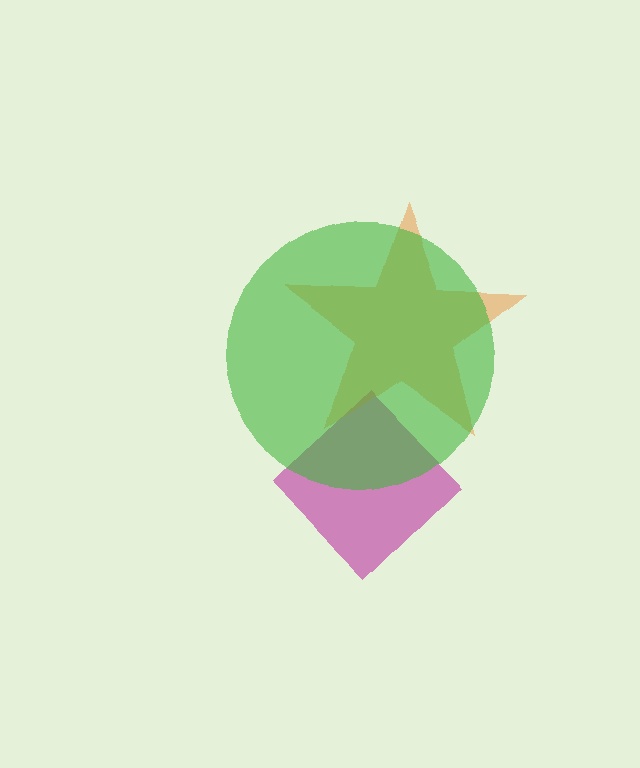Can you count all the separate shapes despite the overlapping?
Yes, there are 3 separate shapes.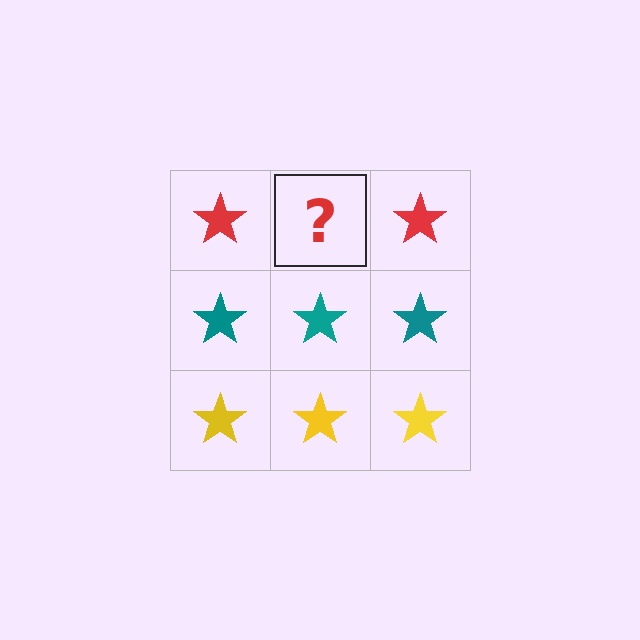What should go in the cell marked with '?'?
The missing cell should contain a red star.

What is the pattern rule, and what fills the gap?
The rule is that each row has a consistent color. The gap should be filled with a red star.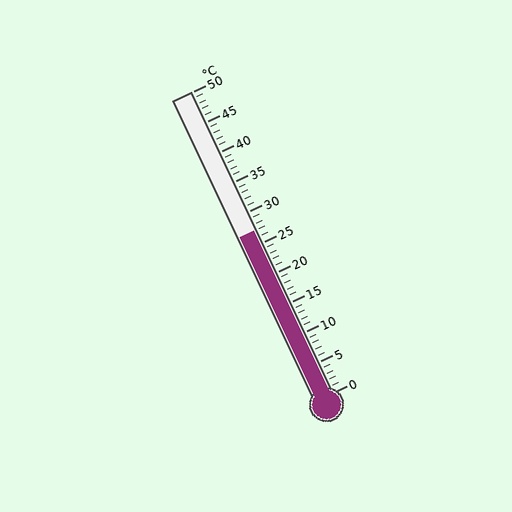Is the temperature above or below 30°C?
The temperature is below 30°C.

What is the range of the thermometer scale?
The thermometer scale ranges from 0°C to 50°C.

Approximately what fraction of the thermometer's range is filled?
The thermometer is filled to approximately 55% of its range.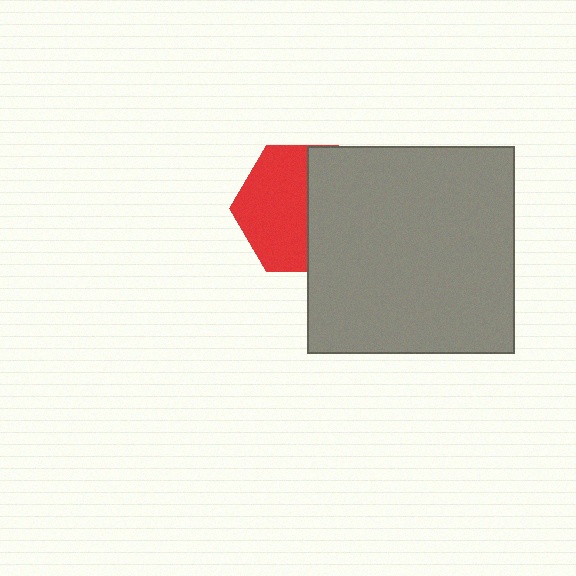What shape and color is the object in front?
The object in front is a gray square.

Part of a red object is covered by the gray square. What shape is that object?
It is a hexagon.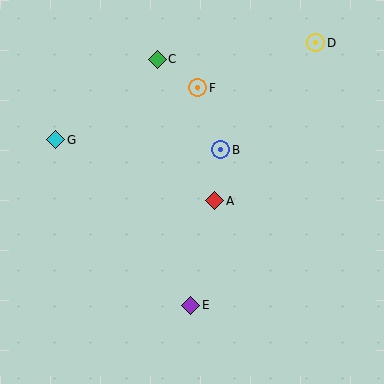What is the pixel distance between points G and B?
The distance between G and B is 166 pixels.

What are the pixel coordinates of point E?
Point E is at (191, 305).